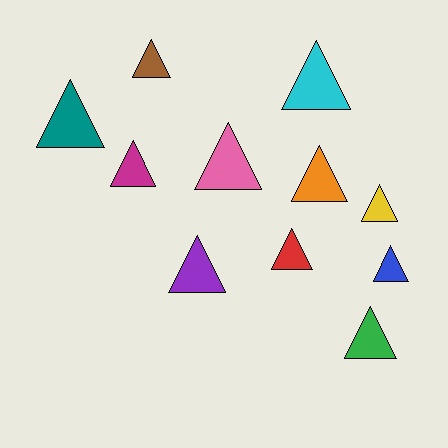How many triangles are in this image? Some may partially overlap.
There are 11 triangles.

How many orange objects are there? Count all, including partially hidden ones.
There is 1 orange object.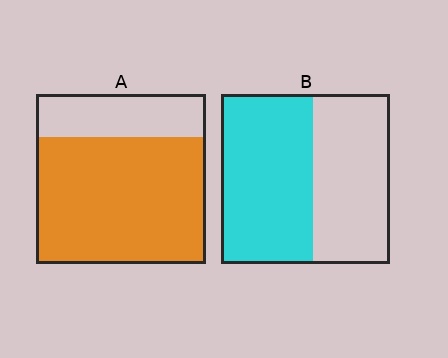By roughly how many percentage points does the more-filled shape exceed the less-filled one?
By roughly 20 percentage points (A over B).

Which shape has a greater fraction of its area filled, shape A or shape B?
Shape A.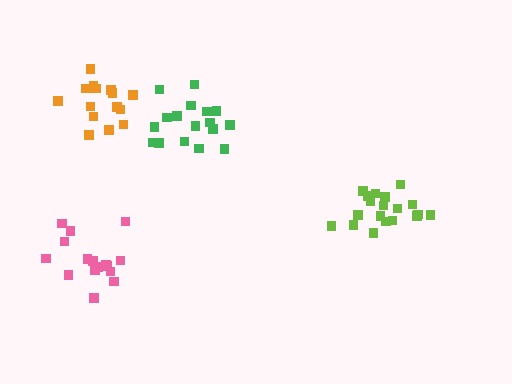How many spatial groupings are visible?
There are 4 spatial groupings.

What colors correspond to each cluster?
The clusters are colored: lime, orange, pink, green.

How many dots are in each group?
Group 1: 19 dots, Group 2: 15 dots, Group 3: 16 dots, Group 4: 17 dots (67 total).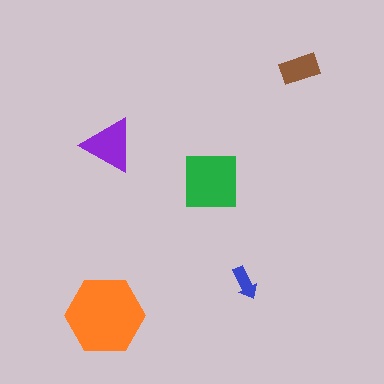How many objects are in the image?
There are 5 objects in the image.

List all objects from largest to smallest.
The orange hexagon, the green square, the purple triangle, the brown rectangle, the blue arrow.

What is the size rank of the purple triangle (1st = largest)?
3rd.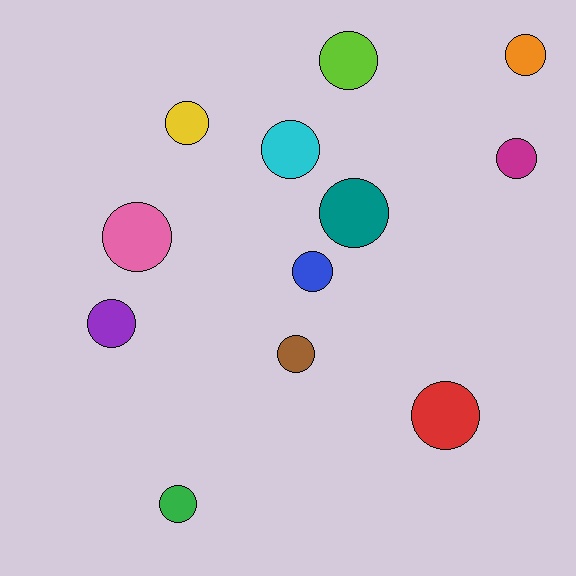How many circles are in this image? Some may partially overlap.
There are 12 circles.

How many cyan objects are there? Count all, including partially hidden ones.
There is 1 cyan object.